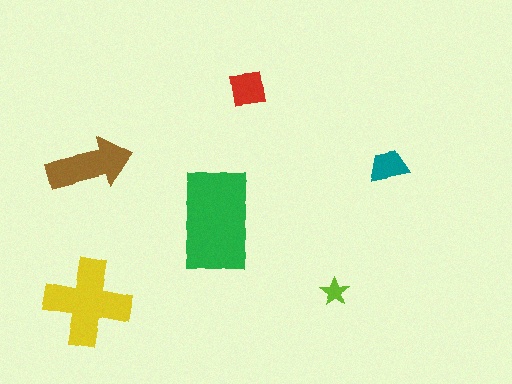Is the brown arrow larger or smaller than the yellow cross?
Smaller.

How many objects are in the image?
There are 6 objects in the image.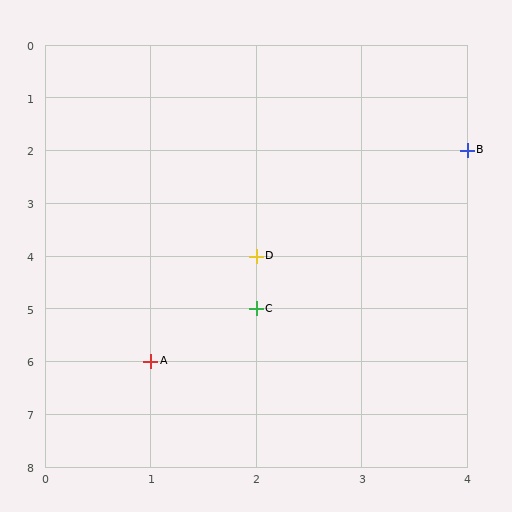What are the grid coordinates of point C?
Point C is at grid coordinates (2, 5).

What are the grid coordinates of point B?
Point B is at grid coordinates (4, 2).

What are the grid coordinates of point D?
Point D is at grid coordinates (2, 4).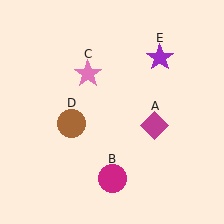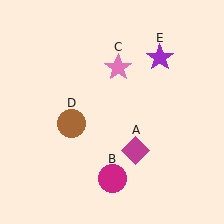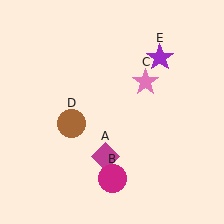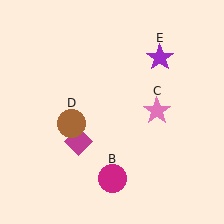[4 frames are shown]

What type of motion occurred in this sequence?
The magenta diamond (object A), pink star (object C) rotated clockwise around the center of the scene.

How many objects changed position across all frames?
2 objects changed position: magenta diamond (object A), pink star (object C).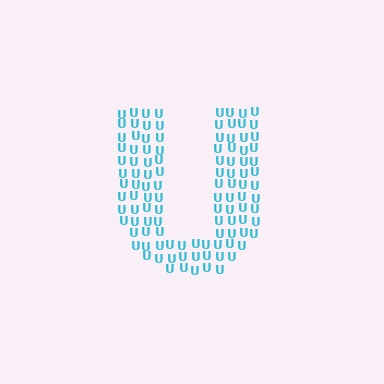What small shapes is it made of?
It is made of small letter U's.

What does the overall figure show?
The overall figure shows the letter U.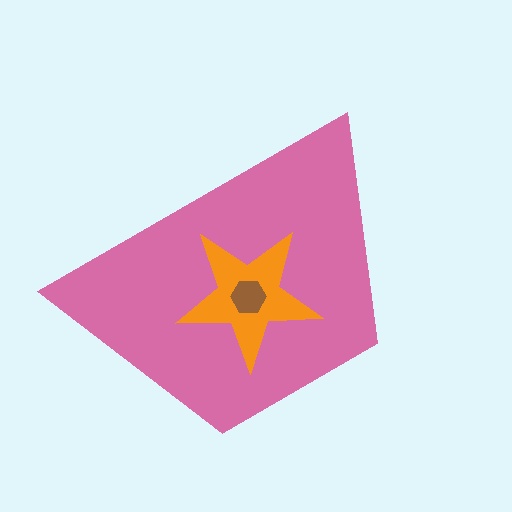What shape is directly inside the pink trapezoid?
The orange star.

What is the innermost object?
The brown hexagon.